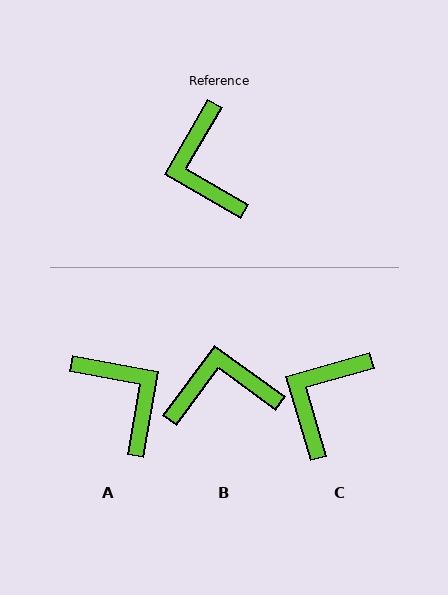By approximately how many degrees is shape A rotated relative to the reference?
Approximately 160 degrees clockwise.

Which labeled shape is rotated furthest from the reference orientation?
A, about 160 degrees away.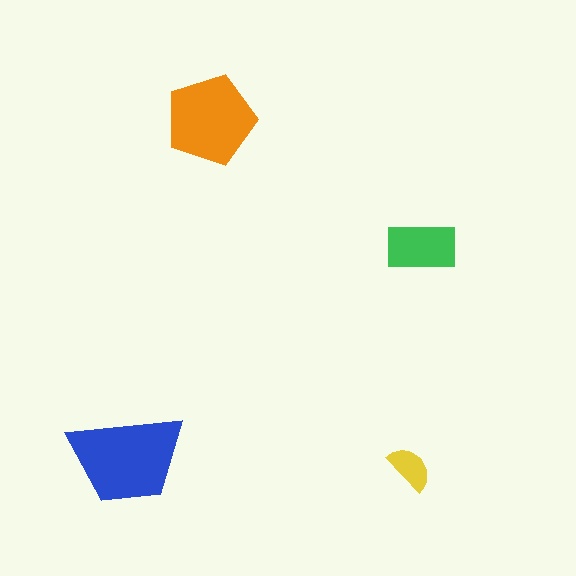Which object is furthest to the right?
The green rectangle is rightmost.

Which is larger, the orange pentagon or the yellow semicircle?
The orange pentagon.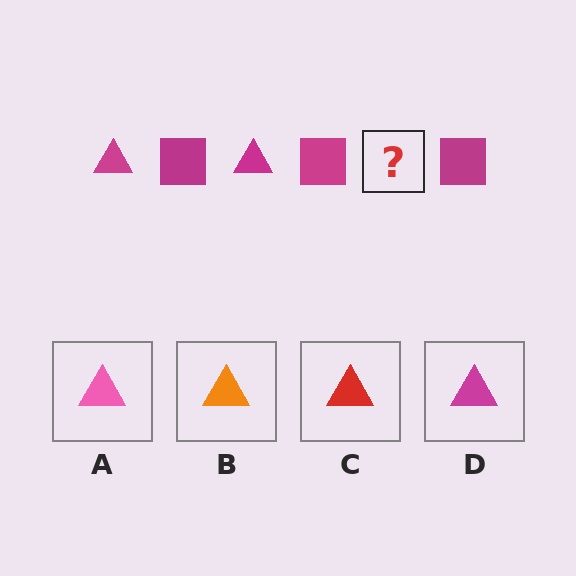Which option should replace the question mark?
Option D.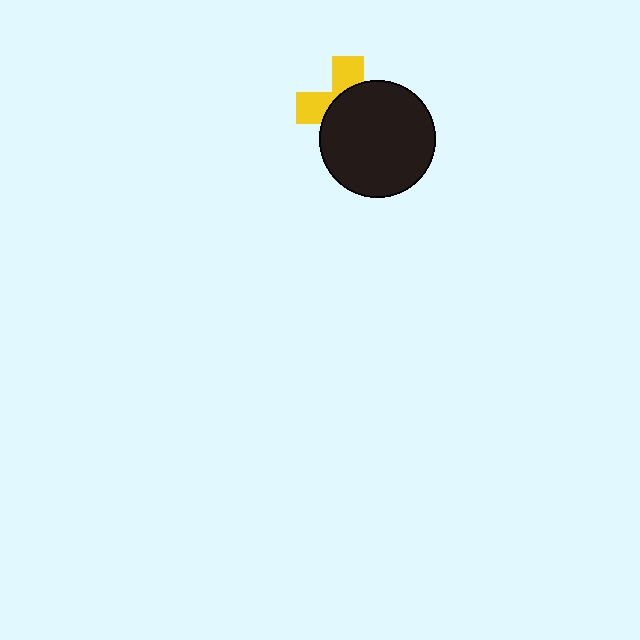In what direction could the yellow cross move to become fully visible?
The yellow cross could move toward the upper-left. That would shift it out from behind the black circle entirely.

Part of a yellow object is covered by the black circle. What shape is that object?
It is a cross.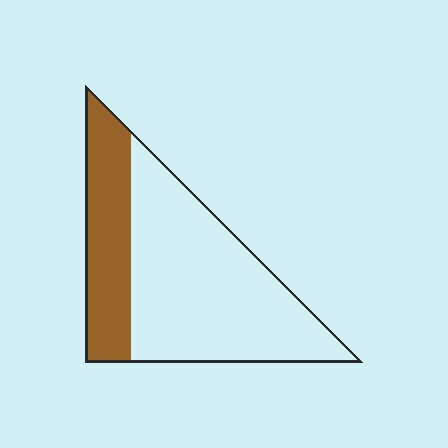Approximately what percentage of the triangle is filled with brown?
Approximately 30%.